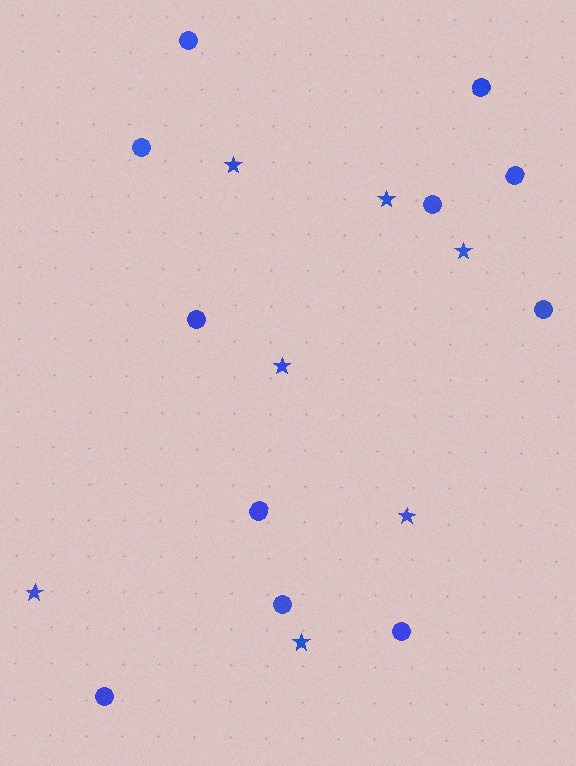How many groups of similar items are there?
There are 2 groups: one group of stars (7) and one group of circles (11).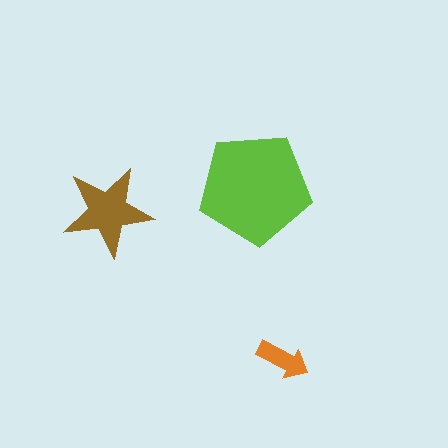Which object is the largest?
The lime pentagon.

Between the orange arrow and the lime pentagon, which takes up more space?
The lime pentagon.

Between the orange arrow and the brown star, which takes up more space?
The brown star.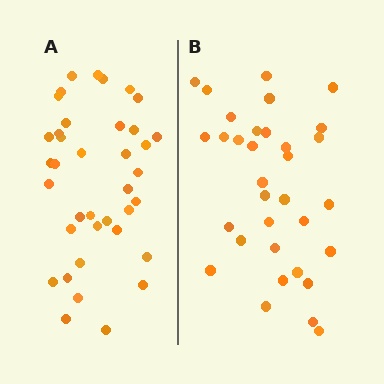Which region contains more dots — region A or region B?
Region A (the left region) has more dots.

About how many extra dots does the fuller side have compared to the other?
Region A has about 5 more dots than region B.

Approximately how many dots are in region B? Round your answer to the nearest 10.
About 30 dots. (The exact count is 33, which rounds to 30.)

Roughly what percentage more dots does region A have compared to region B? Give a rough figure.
About 15% more.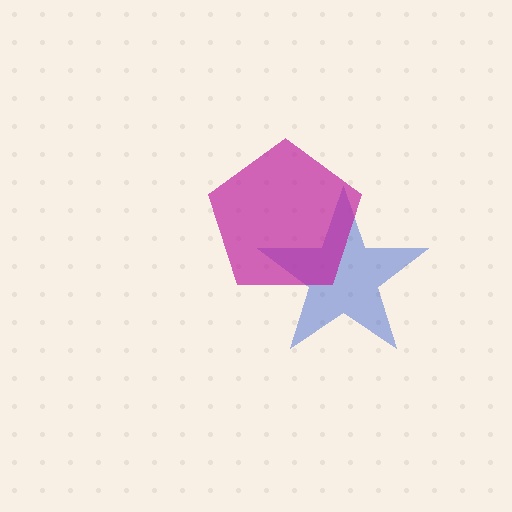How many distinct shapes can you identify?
There are 2 distinct shapes: a blue star, a magenta pentagon.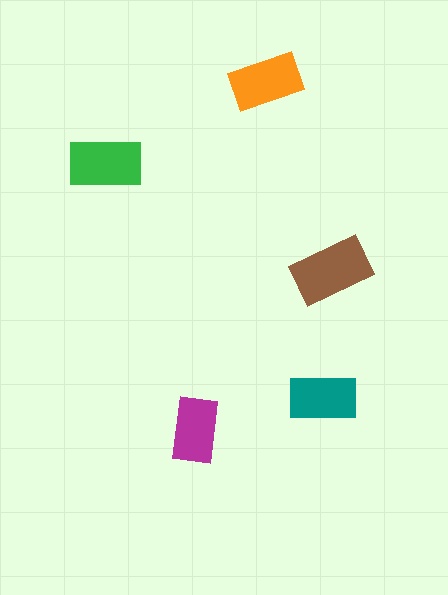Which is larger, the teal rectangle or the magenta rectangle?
The teal one.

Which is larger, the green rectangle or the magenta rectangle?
The green one.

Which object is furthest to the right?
The brown rectangle is rightmost.